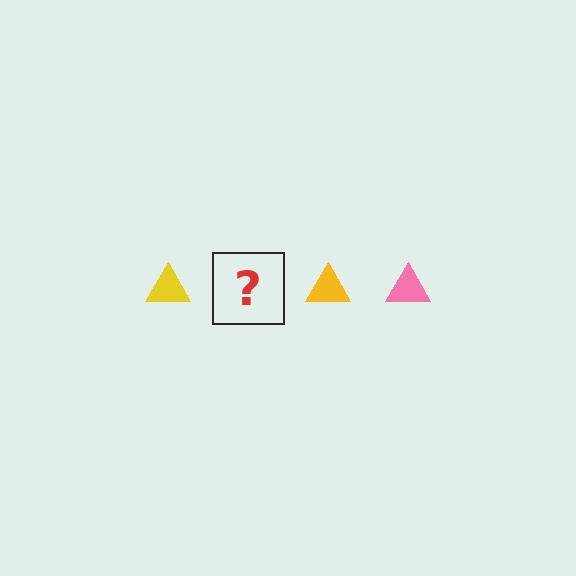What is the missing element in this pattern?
The missing element is a pink triangle.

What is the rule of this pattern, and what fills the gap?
The rule is that the pattern cycles through yellow, pink triangles. The gap should be filled with a pink triangle.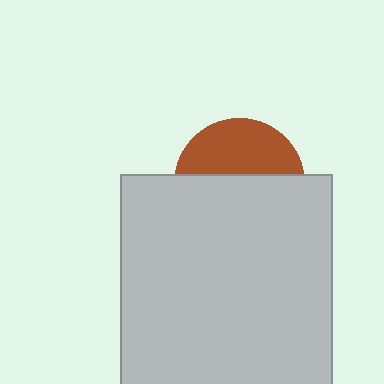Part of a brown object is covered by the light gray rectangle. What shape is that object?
It is a circle.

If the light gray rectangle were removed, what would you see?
You would see the complete brown circle.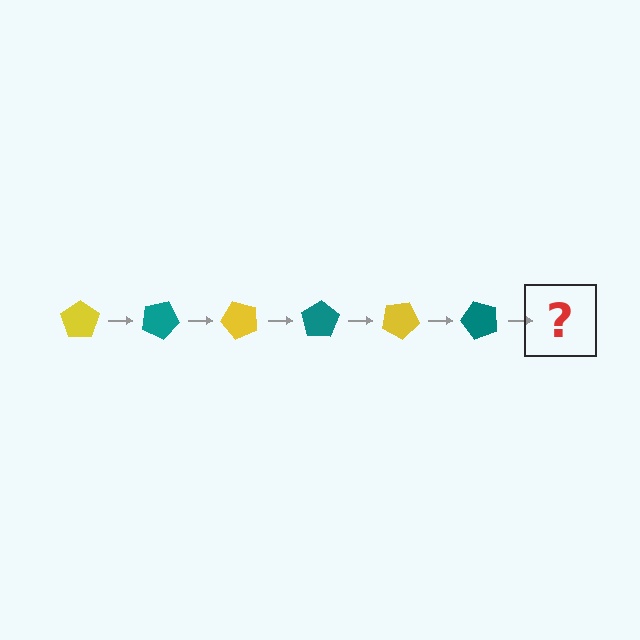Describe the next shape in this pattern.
It should be a yellow pentagon, rotated 150 degrees from the start.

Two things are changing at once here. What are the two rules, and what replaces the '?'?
The two rules are that it rotates 25 degrees each step and the color cycles through yellow and teal. The '?' should be a yellow pentagon, rotated 150 degrees from the start.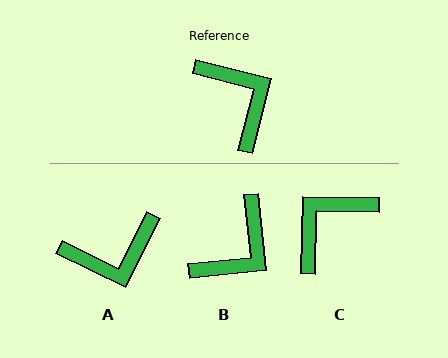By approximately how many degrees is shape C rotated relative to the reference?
Approximately 103 degrees counter-clockwise.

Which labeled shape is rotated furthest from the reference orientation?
C, about 103 degrees away.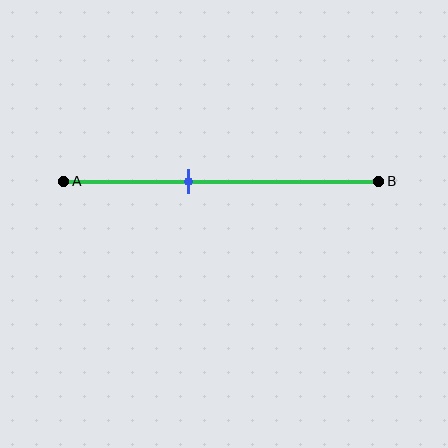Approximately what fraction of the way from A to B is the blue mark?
The blue mark is approximately 40% of the way from A to B.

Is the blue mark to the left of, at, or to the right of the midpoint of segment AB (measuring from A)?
The blue mark is to the left of the midpoint of segment AB.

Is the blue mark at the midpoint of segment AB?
No, the mark is at about 40% from A, not at the 50% midpoint.